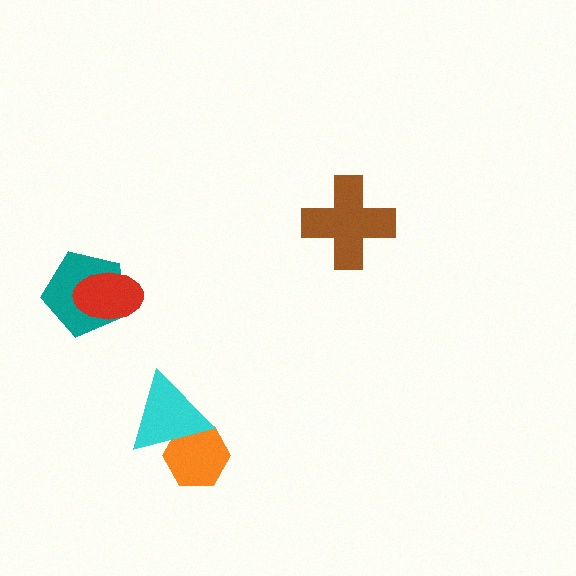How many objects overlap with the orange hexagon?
1 object overlaps with the orange hexagon.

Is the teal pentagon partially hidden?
Yes, it is partially covered by another shape.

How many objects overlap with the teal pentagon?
1 object overlaps with the teal pentagon.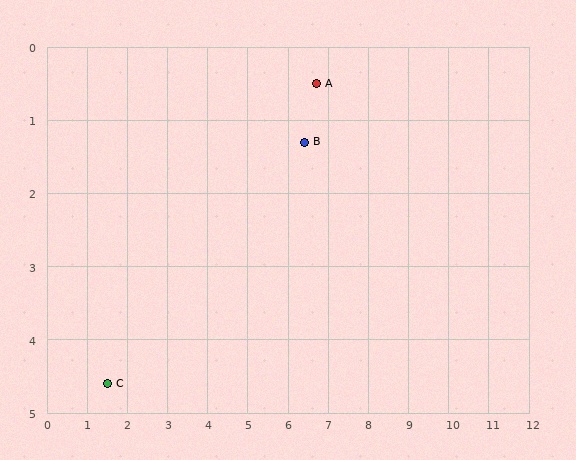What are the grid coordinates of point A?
Point A is at approximately (6.7, 0.5).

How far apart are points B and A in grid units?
Points B and A are about 0.9 grid units apart.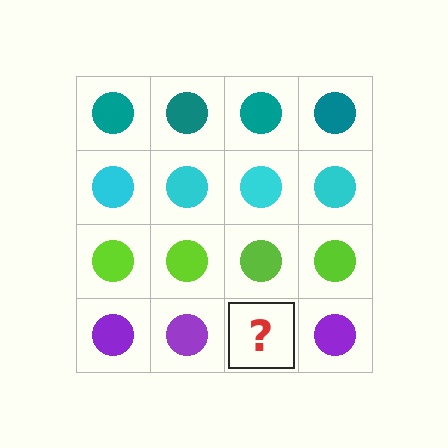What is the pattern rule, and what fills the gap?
The rule is that each row has a consistent color. The gap should be filled with a purple circle.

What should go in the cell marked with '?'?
The missing cell should contain a purple circle.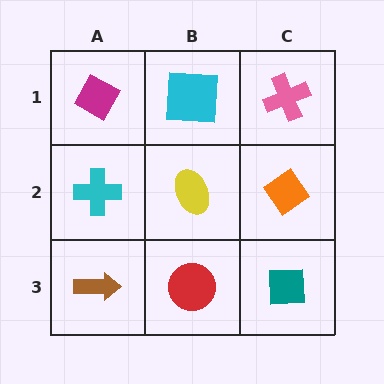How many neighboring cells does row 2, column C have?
3.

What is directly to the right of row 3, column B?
A teal square.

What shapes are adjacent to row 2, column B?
A cyan square (row 1, column B), a red circle (row 3, column B), a cyan cross (row 2, column A), an orange diamond (row 2, column C).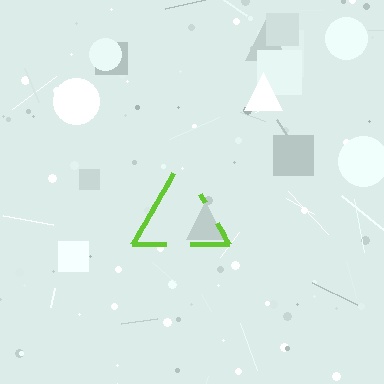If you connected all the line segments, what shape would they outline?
They would outline a triangle.